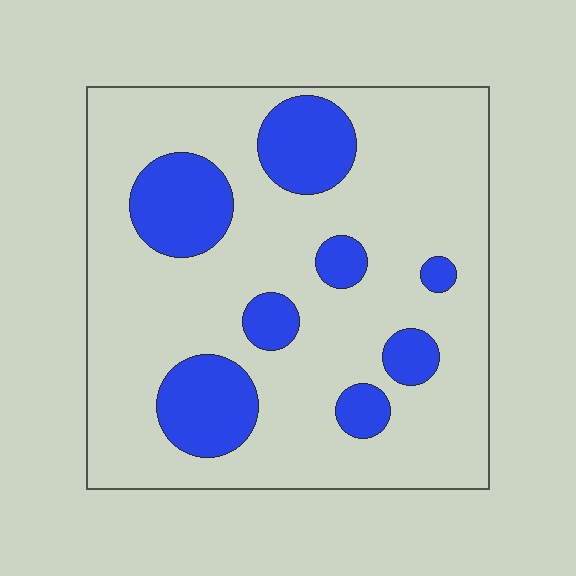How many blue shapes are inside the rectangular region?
8.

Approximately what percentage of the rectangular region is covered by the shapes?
Approximately 20%.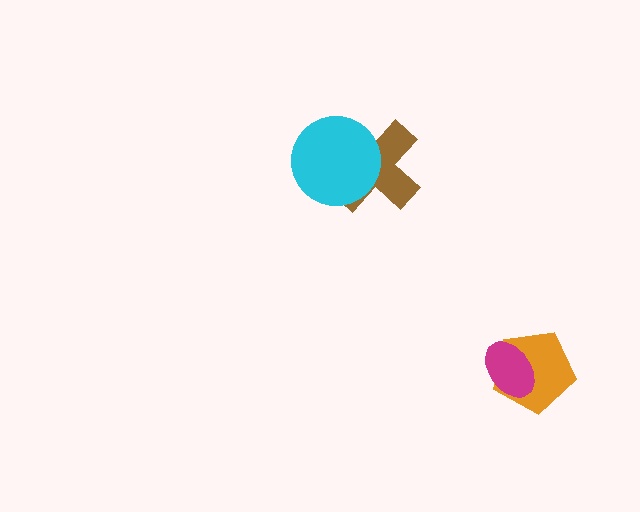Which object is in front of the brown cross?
The cyan circle is in front of the brown cross.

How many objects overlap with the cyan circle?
1 object overlaps with the cyan circle.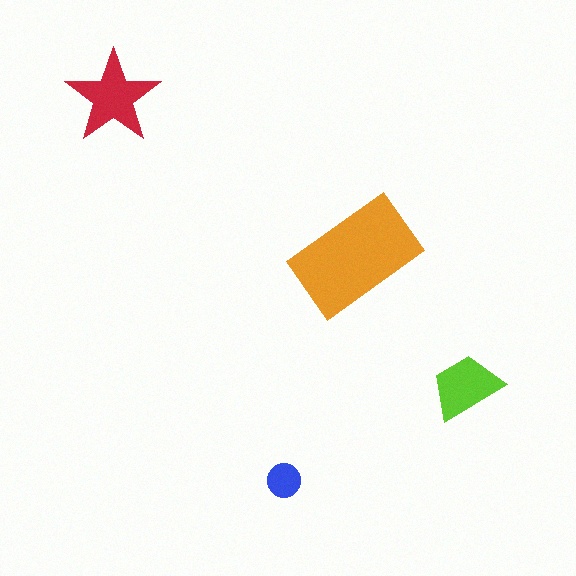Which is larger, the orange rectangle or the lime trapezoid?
The orange rectangle.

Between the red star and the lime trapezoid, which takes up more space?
The red star.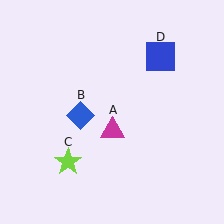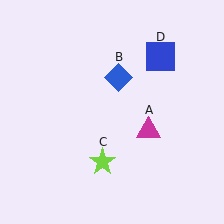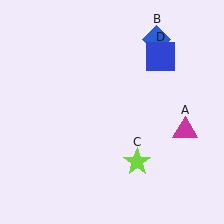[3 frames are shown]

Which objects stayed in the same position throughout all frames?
Blue square (object D) remained stationary.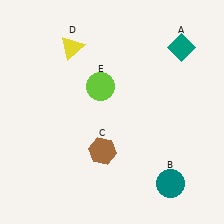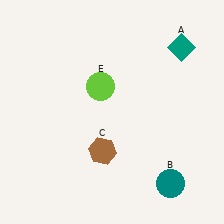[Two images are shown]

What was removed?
The yellow triangle (D) was removed in Image 2.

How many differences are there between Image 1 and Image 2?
There is 1 difference between the two images.